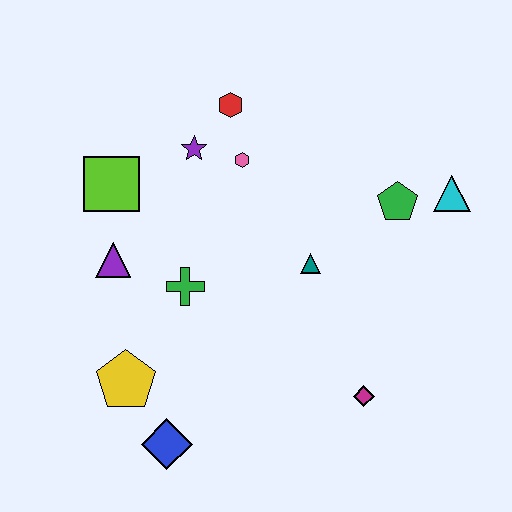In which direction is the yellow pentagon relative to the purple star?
The yellow pentagon is below the purple star.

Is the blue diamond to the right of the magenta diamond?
No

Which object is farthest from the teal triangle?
The blue diamond is farthest from the teal triangle.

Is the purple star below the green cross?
No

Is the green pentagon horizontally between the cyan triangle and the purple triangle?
Yes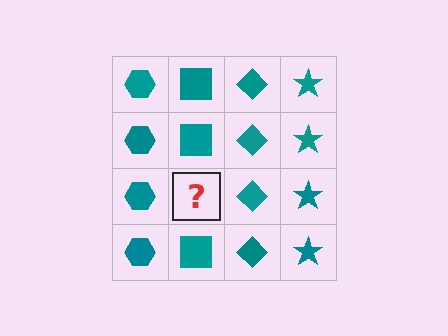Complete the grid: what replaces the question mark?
The question mark should be replaced with a teal square.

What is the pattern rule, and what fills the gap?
The rule is that each column has a consistent shape. The gap should be filled with a teal square.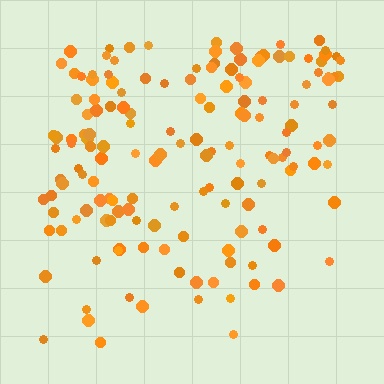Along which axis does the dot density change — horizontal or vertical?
Vertical.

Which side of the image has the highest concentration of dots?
The top.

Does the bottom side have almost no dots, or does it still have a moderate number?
Still a moderate number, just noticeably fewer than the top.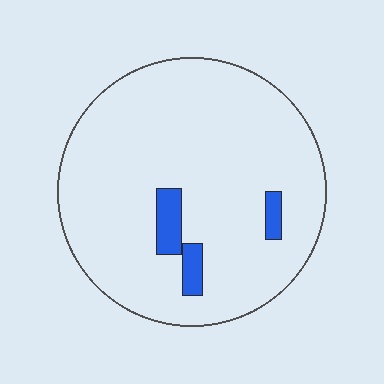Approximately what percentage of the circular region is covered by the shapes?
Approximately 5%.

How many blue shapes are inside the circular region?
3.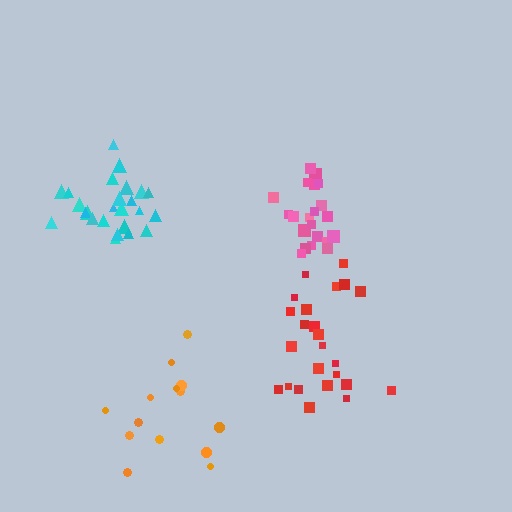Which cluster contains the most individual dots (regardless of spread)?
Cyan (25).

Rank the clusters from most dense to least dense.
pink, cyan, red, orange.